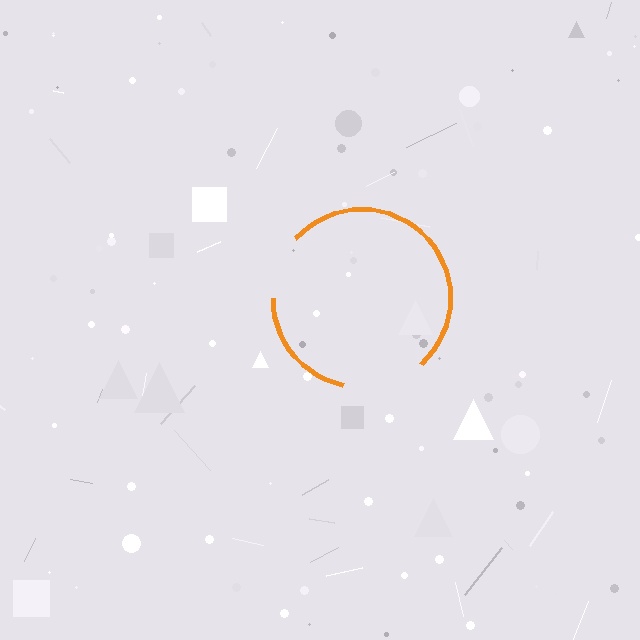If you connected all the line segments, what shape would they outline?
They would outline a circle.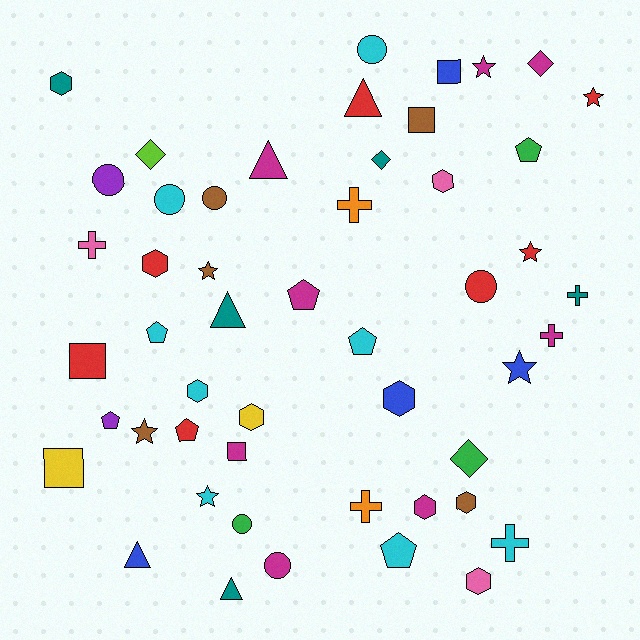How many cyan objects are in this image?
There are 8 cyan objects.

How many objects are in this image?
There are 50 objects.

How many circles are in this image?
There are 7 circles.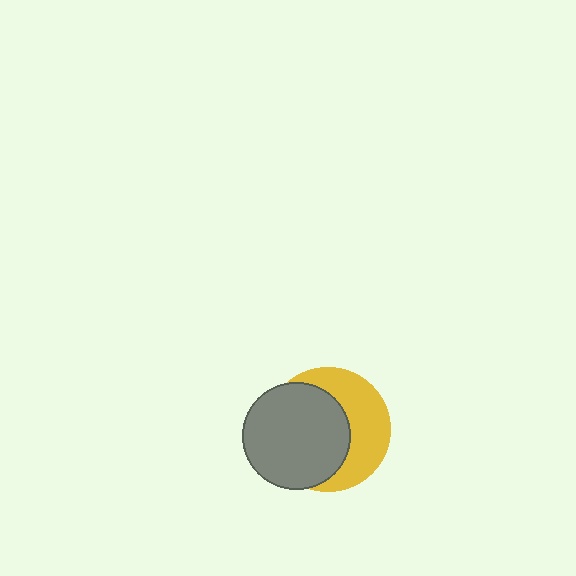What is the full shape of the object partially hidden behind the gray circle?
The partially hidden object is a yellow circle.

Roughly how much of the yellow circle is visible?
A small part of it is visible (roughly 44%).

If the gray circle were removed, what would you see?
You would see the complete yellow circle.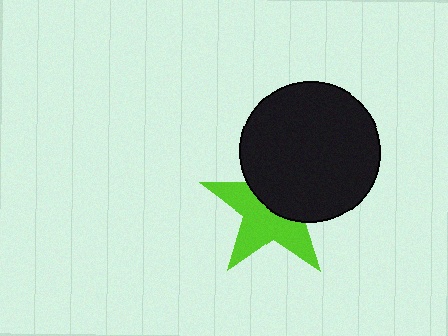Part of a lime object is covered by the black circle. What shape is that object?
It is a star.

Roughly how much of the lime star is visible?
About half of it is visible (roughly 53%).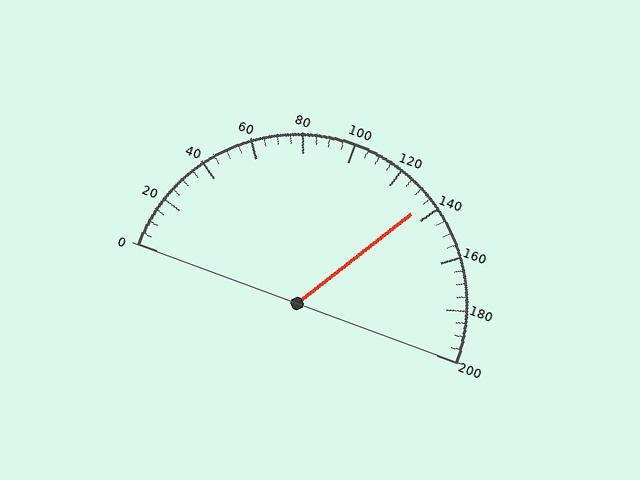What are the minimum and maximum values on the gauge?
The gauge ranges from 0 to 200.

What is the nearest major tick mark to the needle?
The nearest major tick mark is 140.